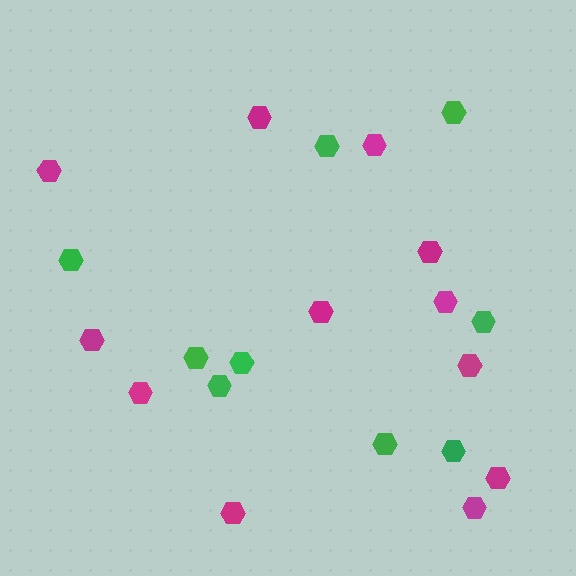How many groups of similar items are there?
There are 2 groups: one group of green hexagons (9) and one group of magenta hexagons (12).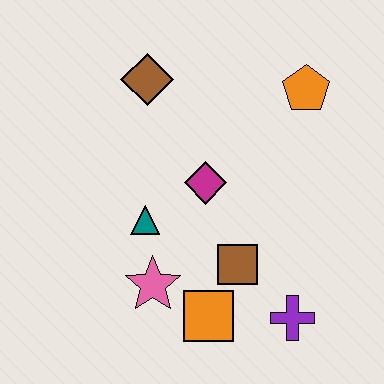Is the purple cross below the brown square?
Yes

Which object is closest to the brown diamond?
The magenta diamond is closest to the brown diamond.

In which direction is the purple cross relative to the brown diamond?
The purple cross is below the brown diamond.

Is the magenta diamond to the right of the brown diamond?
Yes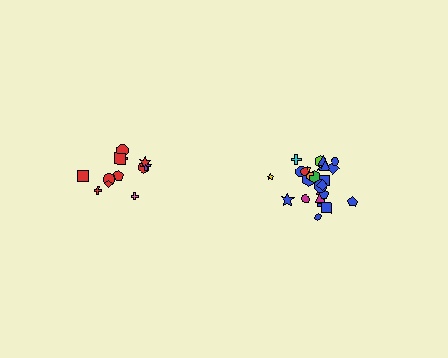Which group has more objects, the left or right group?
The right group.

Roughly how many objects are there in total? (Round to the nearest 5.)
Roughly 35 objects in total.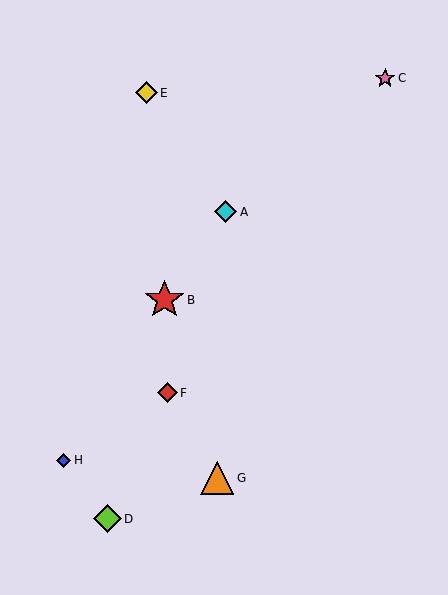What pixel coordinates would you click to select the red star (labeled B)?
Click at (164, 300) to select the red star B.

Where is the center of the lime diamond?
The center of the lime diamond is at (107, 519).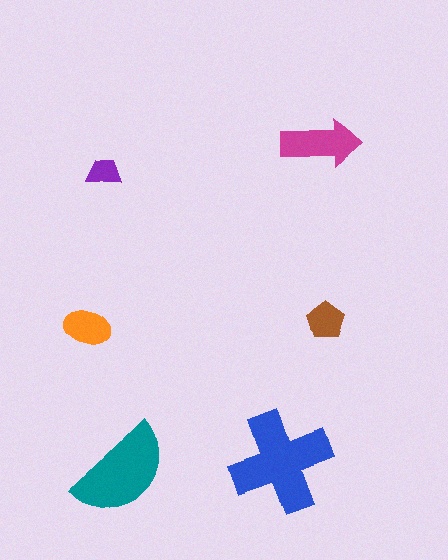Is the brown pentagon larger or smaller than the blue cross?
Smaller.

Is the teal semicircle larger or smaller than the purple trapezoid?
Larger.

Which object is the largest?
The blue cross.